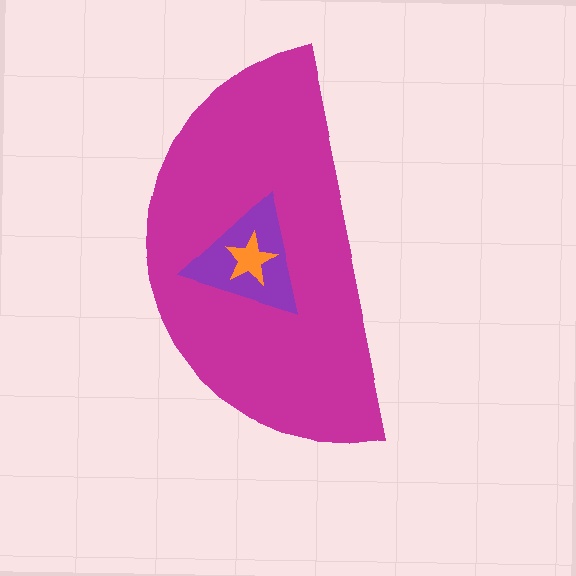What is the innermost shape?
The orange star.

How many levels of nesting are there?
3.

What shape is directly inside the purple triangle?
The orange star.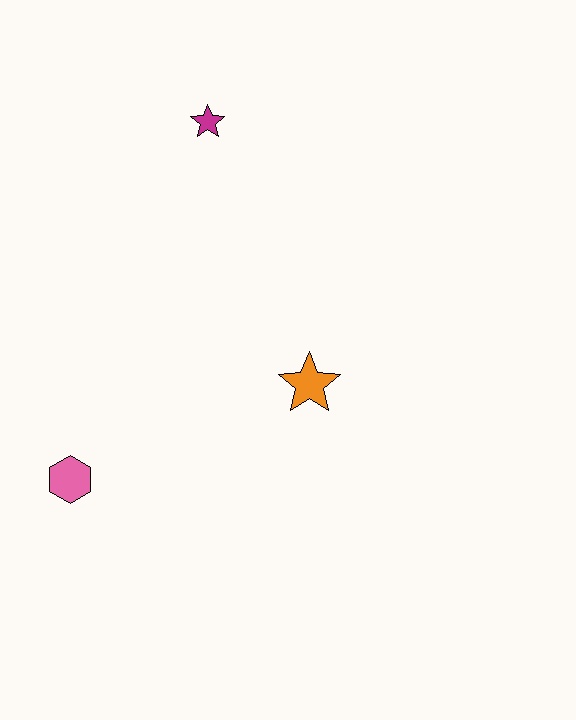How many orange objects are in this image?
There is 1 orange object.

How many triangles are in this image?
There are no triangles.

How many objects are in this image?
There are 3 objects.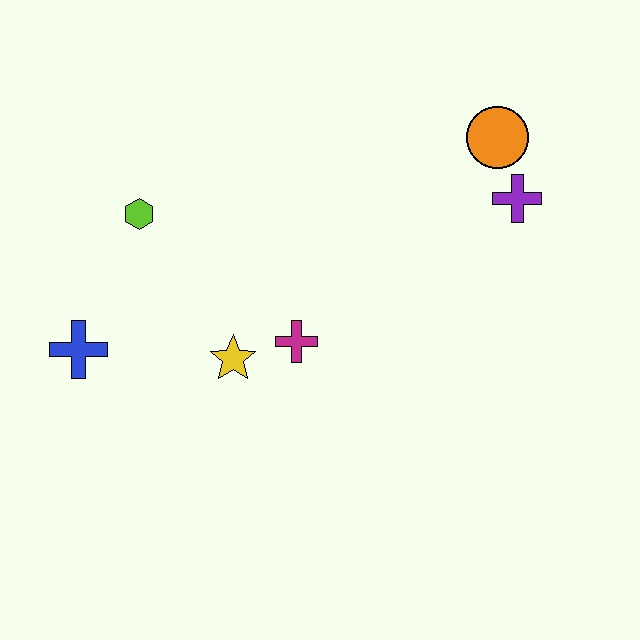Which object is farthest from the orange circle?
The blue cross is farthest from the orange circle.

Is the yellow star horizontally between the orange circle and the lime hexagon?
Yes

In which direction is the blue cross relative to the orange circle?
The blue cross is to the left of the orange circle.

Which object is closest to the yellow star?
The magenta cross is closest to the yellow star.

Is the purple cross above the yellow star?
Yes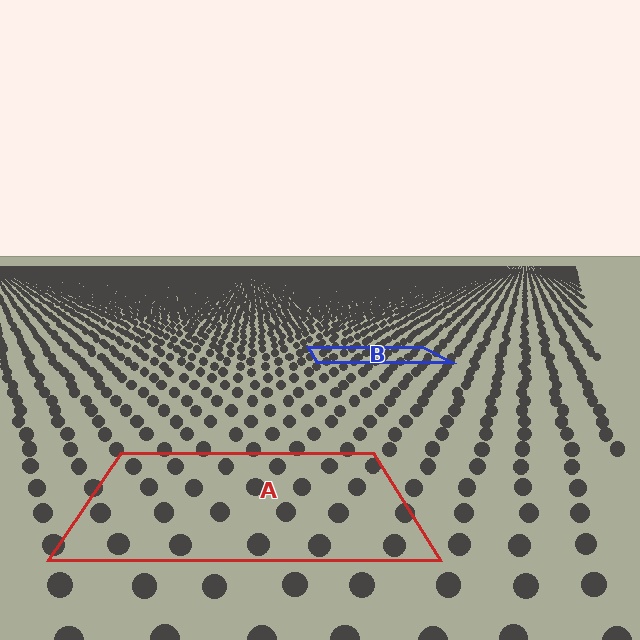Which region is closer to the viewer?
Region A is closer. The texture elements there are larger and more spread out.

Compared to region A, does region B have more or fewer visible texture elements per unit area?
Region B has more texture elements per unit area — they are packed more densely because it is farther away.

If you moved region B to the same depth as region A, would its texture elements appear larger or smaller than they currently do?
They would appear larger. At a closer depth, the same texture elements are projected at a bigger on-screen size.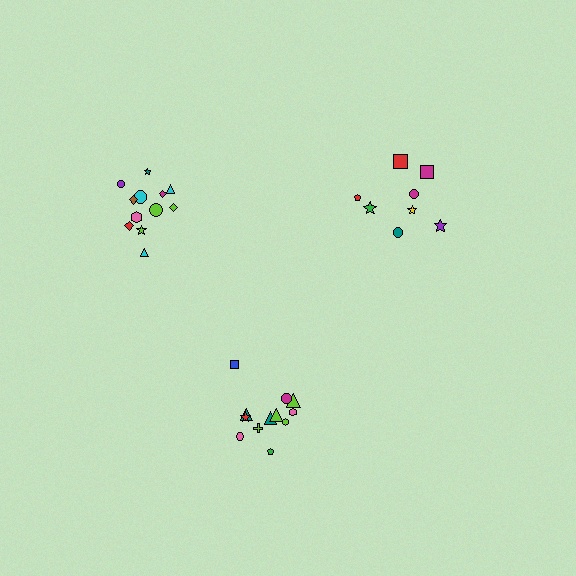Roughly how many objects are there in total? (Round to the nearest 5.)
Roughly 30 objects in total.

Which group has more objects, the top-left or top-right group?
The top-left group.